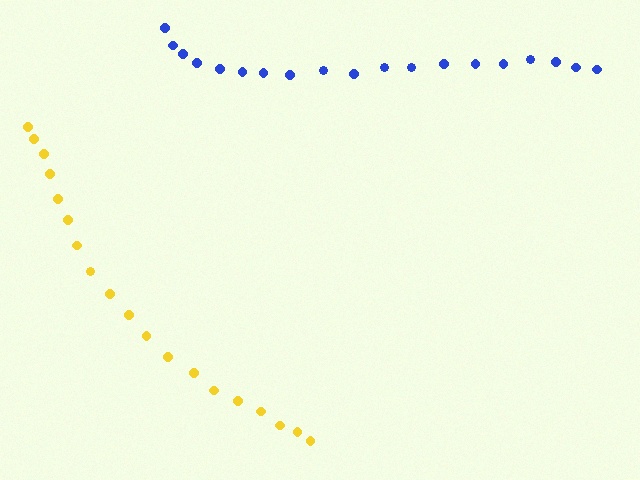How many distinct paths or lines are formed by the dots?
There are 2 distinct paths.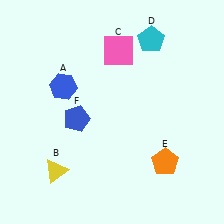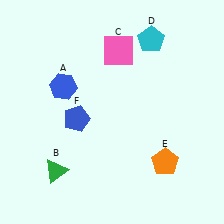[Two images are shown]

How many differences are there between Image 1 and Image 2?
There is 1 difference between the two images.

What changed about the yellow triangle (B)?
In Image 1, B is yellow. In Image 2, it changed to green.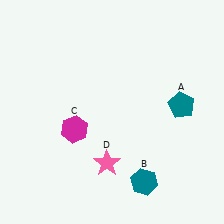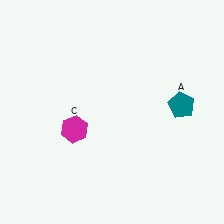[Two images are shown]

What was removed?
The pink star (D), the teal hexagon (B) were removed in Image 2.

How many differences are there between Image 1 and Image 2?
There are 2 differences between the two images.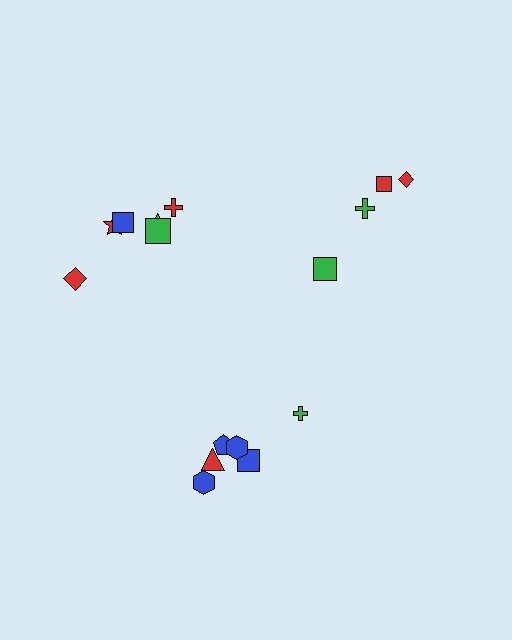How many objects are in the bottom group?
There are 6 objects.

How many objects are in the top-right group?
There are 4 objects.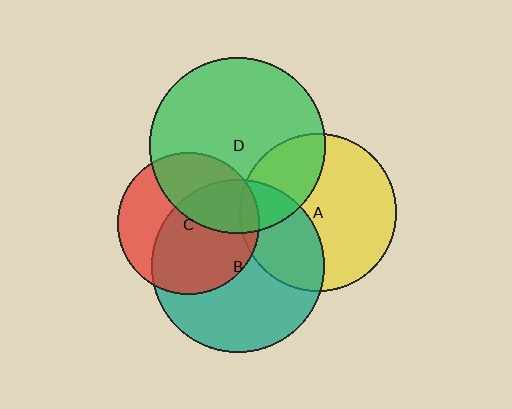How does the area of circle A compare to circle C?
Approximately 1.2 times.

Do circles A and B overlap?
Yes.